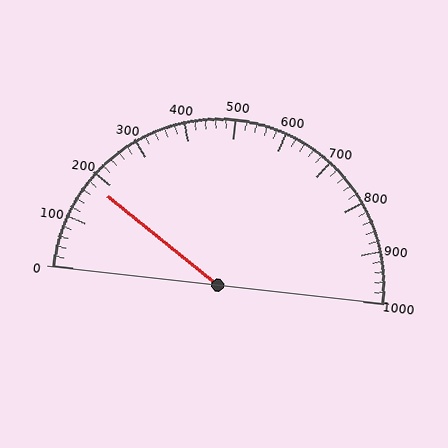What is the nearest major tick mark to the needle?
The nearest major tick mark is 200.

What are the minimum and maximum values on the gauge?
The gauge ranges from 0 to 1000.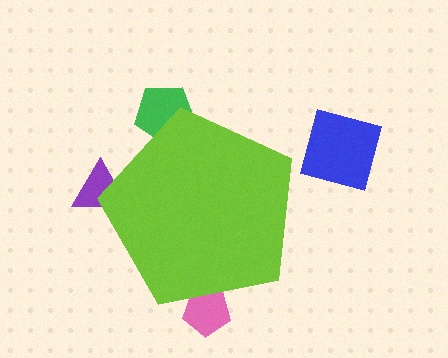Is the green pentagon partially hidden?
Yes, the green pentagon is partially hidden behind the lime pentagon.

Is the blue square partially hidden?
No, the blue square is fully visible.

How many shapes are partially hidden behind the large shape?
3 shapes are partially hidden.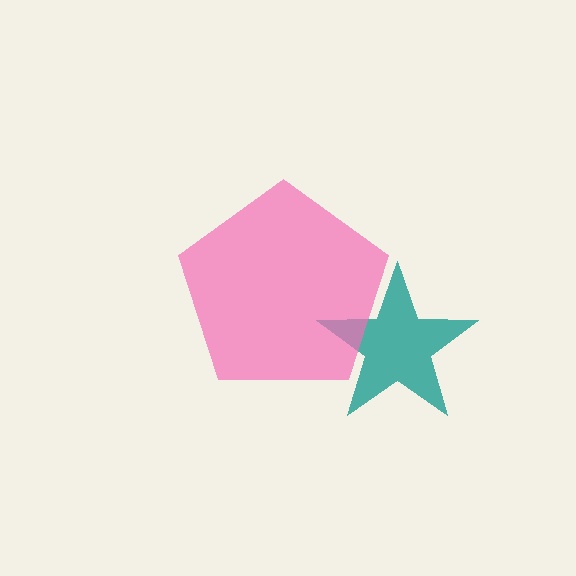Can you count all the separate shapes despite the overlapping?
Yes, there are 2 separate shapes.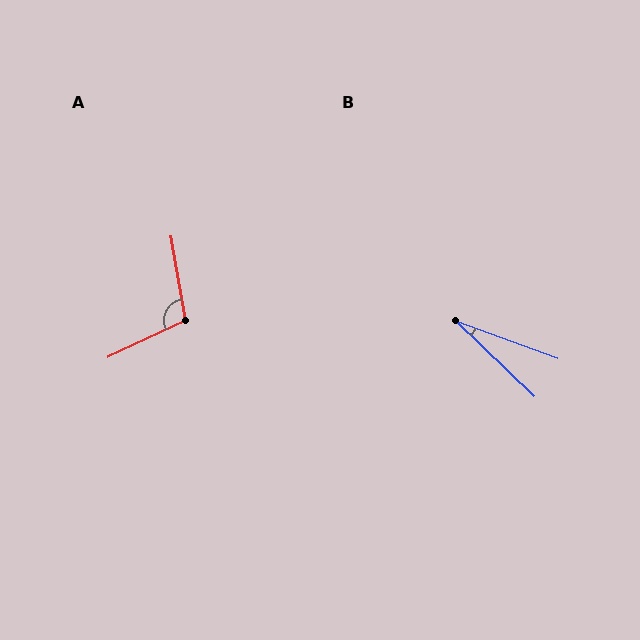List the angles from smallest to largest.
B (24°), A (105°).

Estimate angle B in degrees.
Approximately 24 degrees.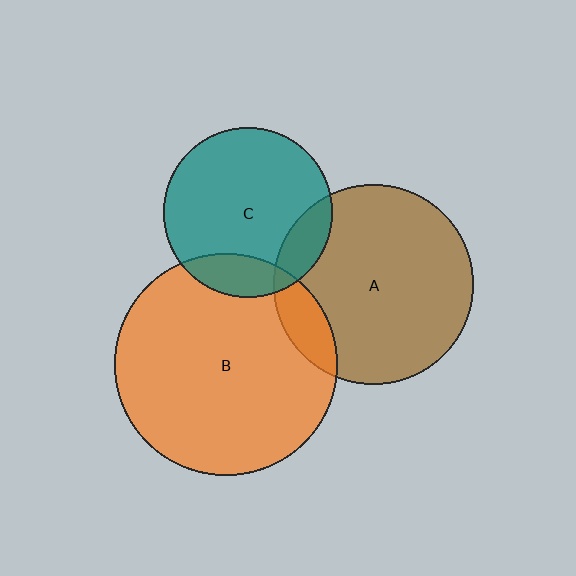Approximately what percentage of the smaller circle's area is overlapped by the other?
Approximately 10%.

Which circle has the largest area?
Circle B (orange).